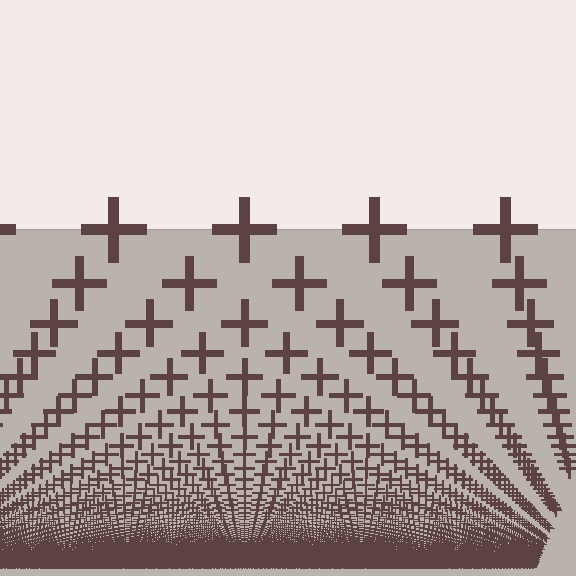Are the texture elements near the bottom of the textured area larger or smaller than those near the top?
Smaller. The gradient is inverted — elements near the bottom are smaller and denser.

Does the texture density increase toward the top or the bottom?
Density increases toward the bottom.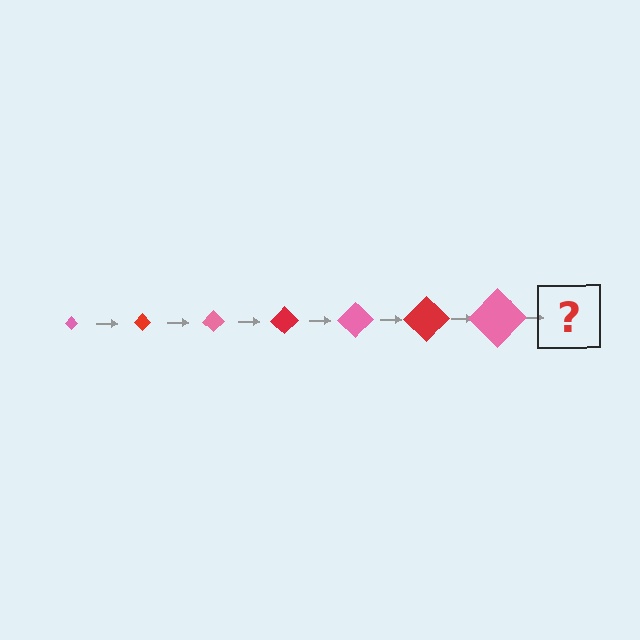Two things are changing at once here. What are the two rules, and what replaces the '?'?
The two rules are that the diamond grows larger each step and the color cycles through pink and red. The '?' should be a red diamond, larger than the previous one.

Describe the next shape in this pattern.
It should be a red diamond, larger than the previous one.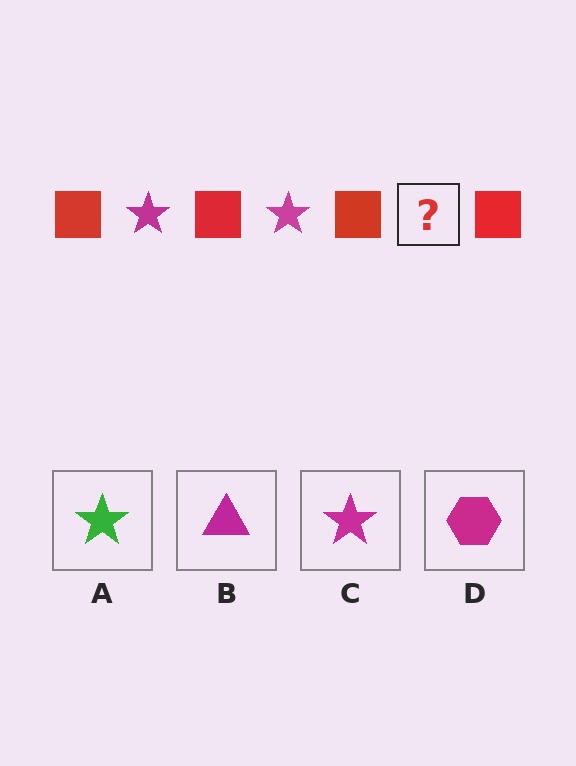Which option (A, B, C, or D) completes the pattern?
C.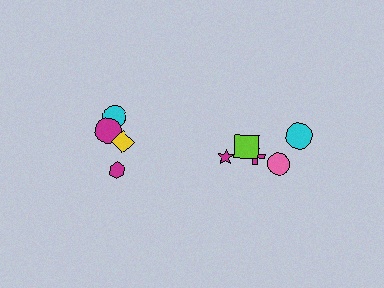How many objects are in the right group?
There are 6 objects.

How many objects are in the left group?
There are 4 objects.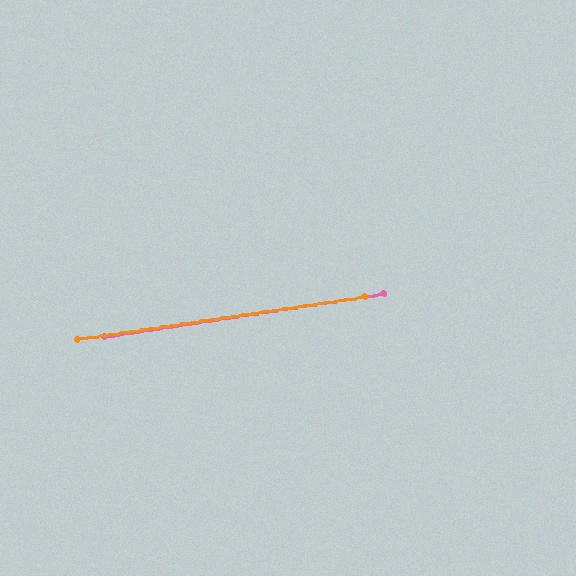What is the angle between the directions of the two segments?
Approximately 0 degrees.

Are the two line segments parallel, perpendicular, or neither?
Parallel — their directions differ by only 0.2°.